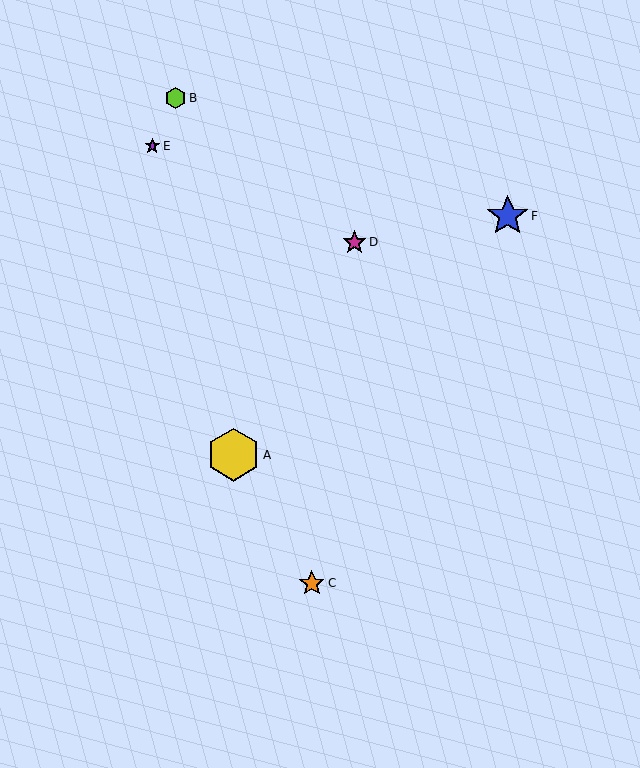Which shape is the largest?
The yellow hexagon (labeled A) is the largest.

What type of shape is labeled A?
Shape A is a yellow hexagon.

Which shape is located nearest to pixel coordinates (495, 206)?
The blue star (labeled F) at (508, 216) is nearest to that location.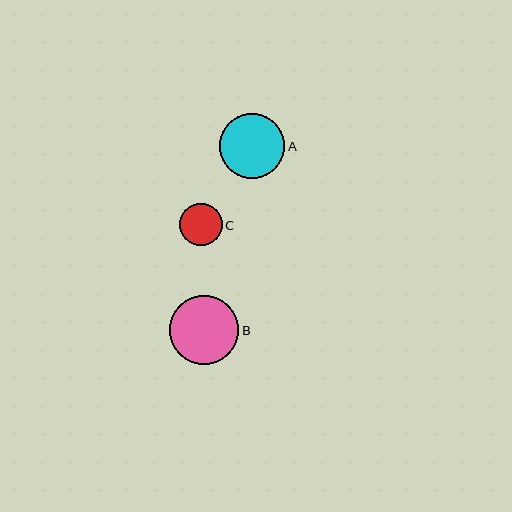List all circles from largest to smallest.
From largest to smallest: B, A, C.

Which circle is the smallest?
Circle C is the smallest with a size of approximately 42 pixels.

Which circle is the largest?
Circle B is the largest with a size of approximately 69 pixels.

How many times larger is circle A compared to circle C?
Circle A is approximately 1.5 times the size of circle C.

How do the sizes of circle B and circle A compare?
Circle B and circle A are approximately the same size.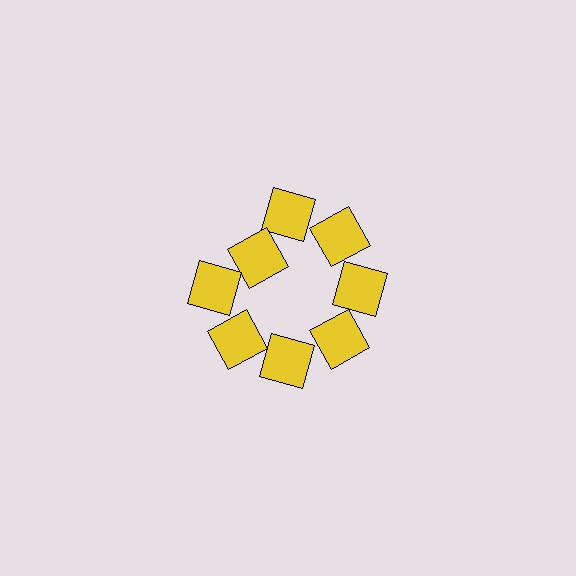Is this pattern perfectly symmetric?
No. The 8 yellow squares are arranged in a ring, but one element near the 10 o'clock position is pulled inward toward the center, breaking the 8-fold rotational symmetry.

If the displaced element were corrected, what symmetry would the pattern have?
It would have 8-fold rotational symmetry — the pattern would map onto itself every 45 degrees.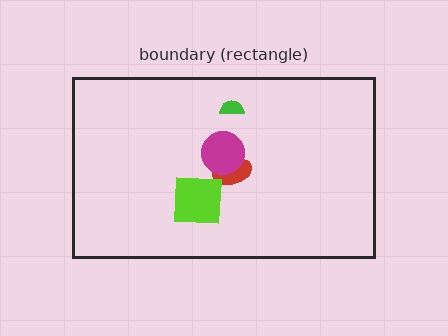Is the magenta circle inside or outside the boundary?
Inside.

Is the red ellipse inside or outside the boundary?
Inside.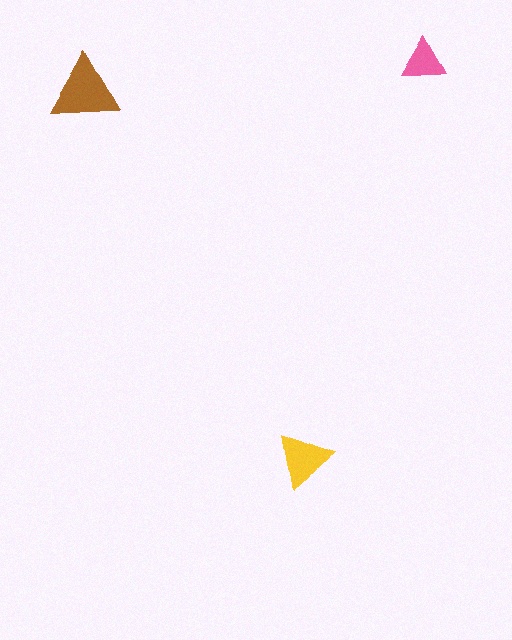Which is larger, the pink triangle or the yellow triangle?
The yellow one.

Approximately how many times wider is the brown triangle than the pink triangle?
About 1.5 times wider.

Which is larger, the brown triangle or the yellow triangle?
The brown one.